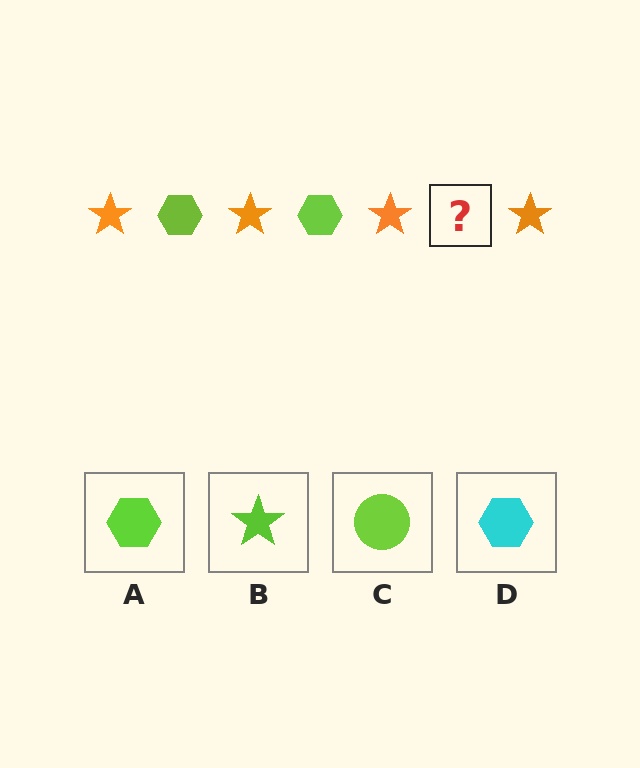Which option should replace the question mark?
Option A.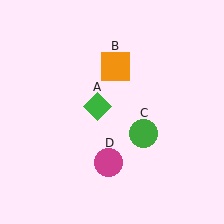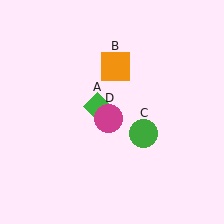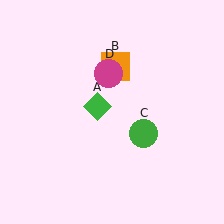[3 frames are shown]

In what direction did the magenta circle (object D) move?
The magenta circle (object D) moved up.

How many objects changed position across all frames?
1 object changed position: magenta circle (object D).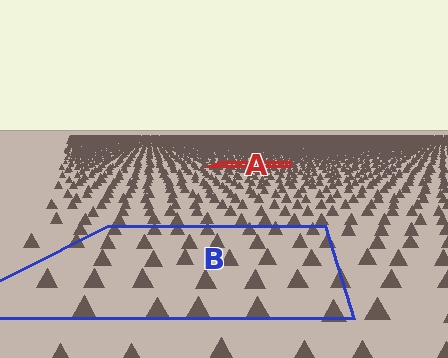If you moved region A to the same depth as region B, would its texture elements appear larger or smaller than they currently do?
They would appear larger. At a closer depth, the same texture elements are projected at a bigger on-screen size.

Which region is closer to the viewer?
Region B is closer. The texture elements there are larger and more spread out.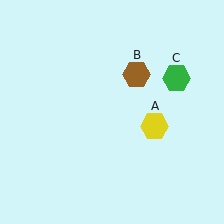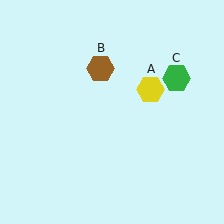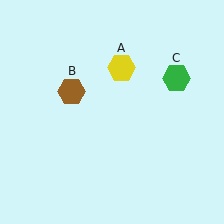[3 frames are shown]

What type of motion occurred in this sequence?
The yellow hexagon (object A), brown hexagon (object B) rotated counterclockwise around the center of the scene.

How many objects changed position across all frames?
2 objects changed position: yellow hexagon (object A), brown hexagon (object B).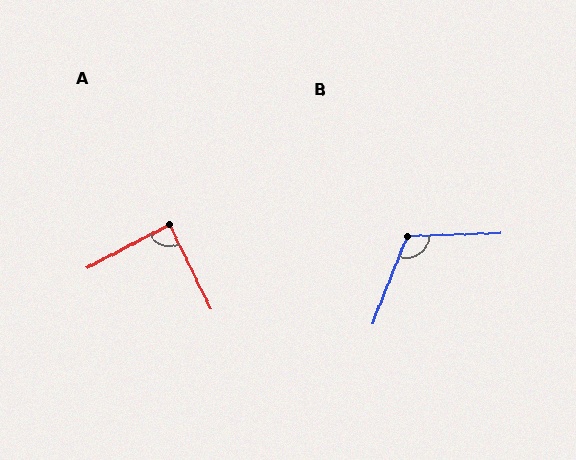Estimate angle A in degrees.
Approximately 88 degrees.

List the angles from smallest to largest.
A (88°), B (113°).